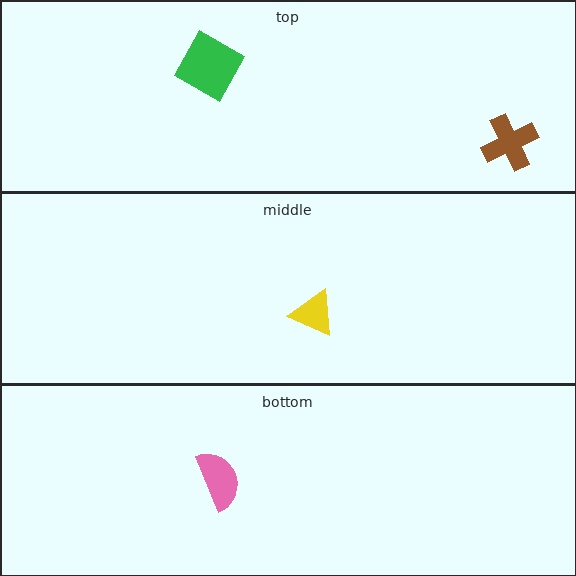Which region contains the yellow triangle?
The middle region.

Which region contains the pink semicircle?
The bottom region.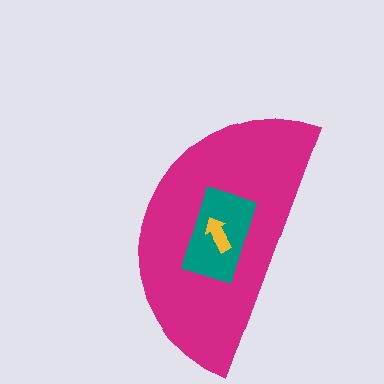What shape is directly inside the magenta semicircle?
The teal rectangle.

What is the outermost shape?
The magenta semicircle.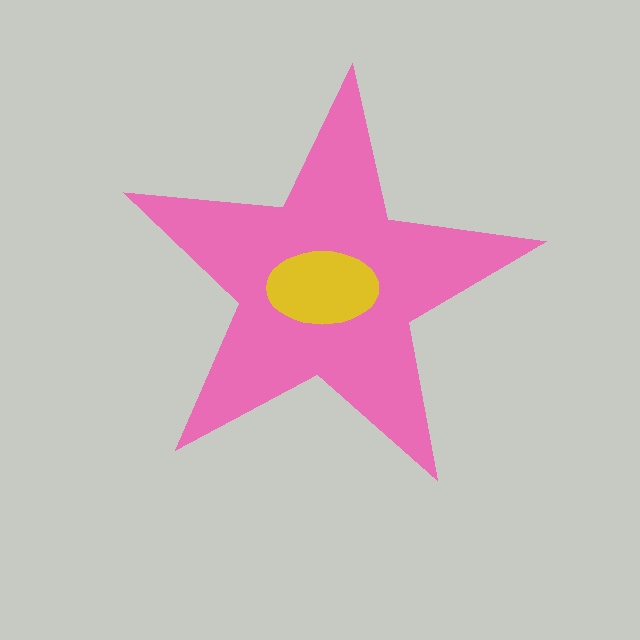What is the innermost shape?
The yellow ellipse.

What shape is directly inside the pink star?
The yellow ellipse.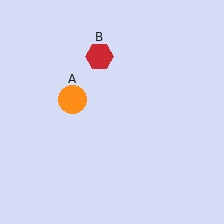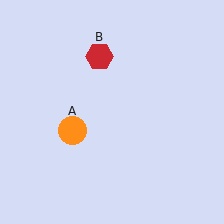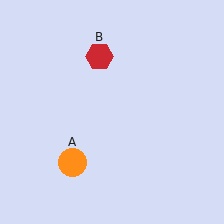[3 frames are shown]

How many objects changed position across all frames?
1 object changed position: orange circle (object A).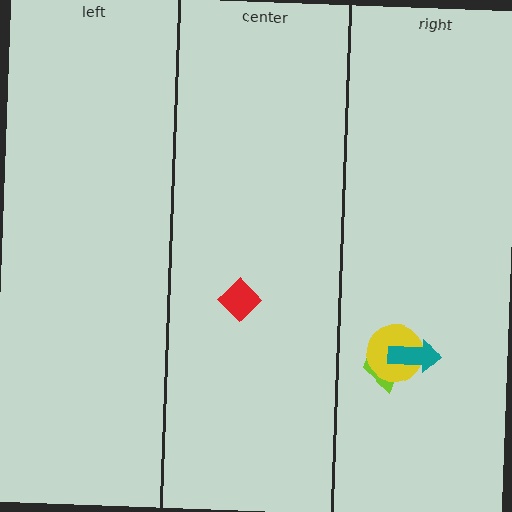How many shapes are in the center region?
1.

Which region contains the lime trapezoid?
The right region.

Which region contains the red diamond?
The center region.